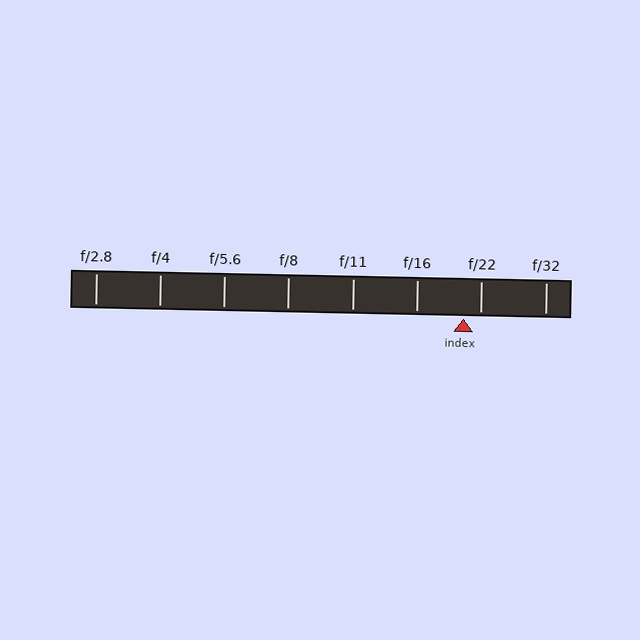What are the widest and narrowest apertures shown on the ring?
The widest aperture shown is f/2.8 and the narrowest is f/32.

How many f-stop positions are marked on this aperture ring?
There are 8 f-stop positions marked.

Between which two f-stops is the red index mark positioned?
The index mark is between f/16 and f/22.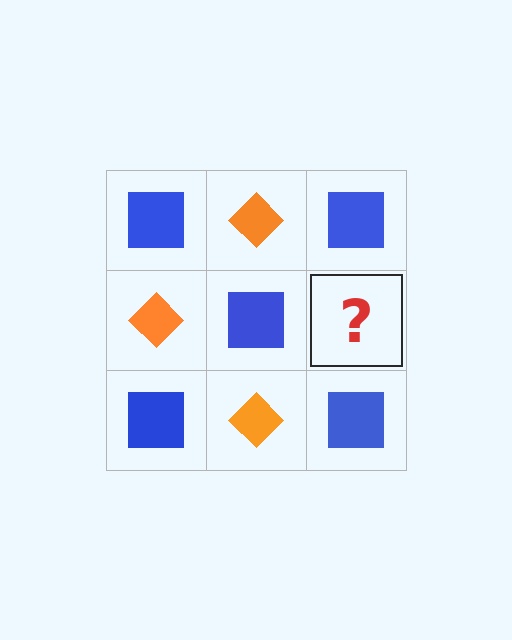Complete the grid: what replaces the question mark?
The question mark should be replaced with an orange diamond.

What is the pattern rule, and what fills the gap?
The rule is that it alternates blue square and orange diamond in a checkerboard pattern. The gap should be filled with an orange diamond.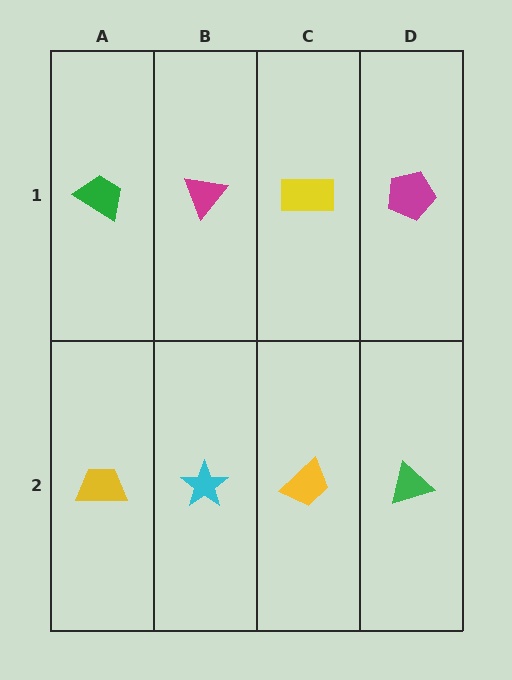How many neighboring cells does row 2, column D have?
2.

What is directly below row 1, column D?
A green triangle.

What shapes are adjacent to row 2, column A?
A green trapezoid (row 1, column A), a cyan star (row 2, column B).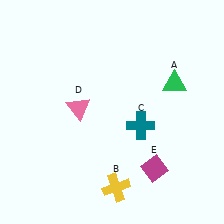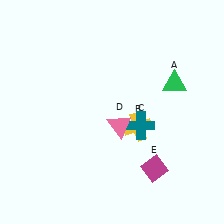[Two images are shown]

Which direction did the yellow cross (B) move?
The yellow cross (B) moved up.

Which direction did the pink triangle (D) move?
The pink triangle (D) moved right.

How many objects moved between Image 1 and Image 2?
2 objects moved between the two images.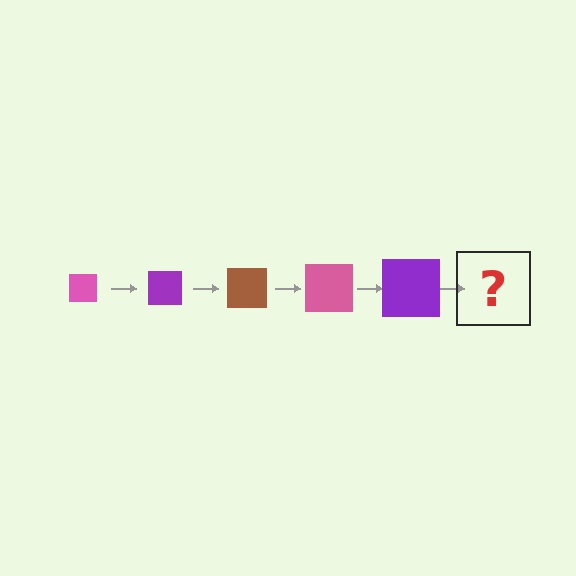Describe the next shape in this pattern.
It should be a brown square, larger than the previous one.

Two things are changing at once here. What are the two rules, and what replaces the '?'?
The two rules are that the square grows larger each step and the color cycles through pink, purple, and brown. The '?' should be a brown square, larger than the previous one.